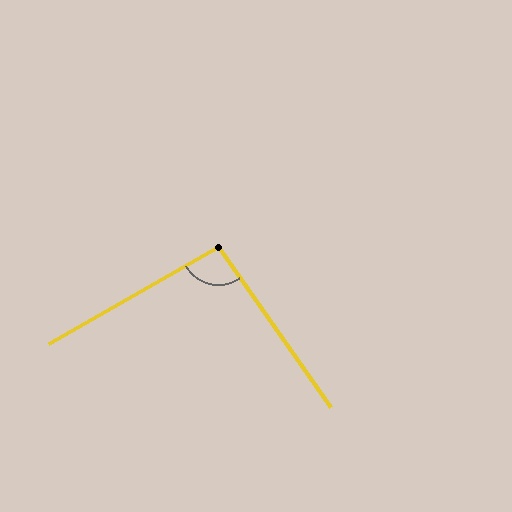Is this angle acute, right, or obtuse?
It is obtuse.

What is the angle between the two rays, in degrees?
Approximately 95 degrees.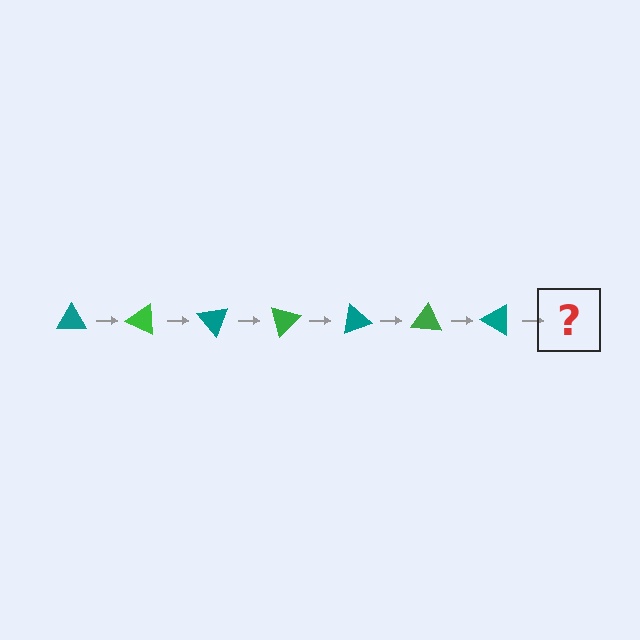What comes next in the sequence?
The next element should be a green triangle, rotated 175 degrees from the start.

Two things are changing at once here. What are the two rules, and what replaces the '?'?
The two rules are that it rotates 25 degrees each step and the color cycles through teal and green. The '?' should be a green triangle, rotated 175 degrees from the start.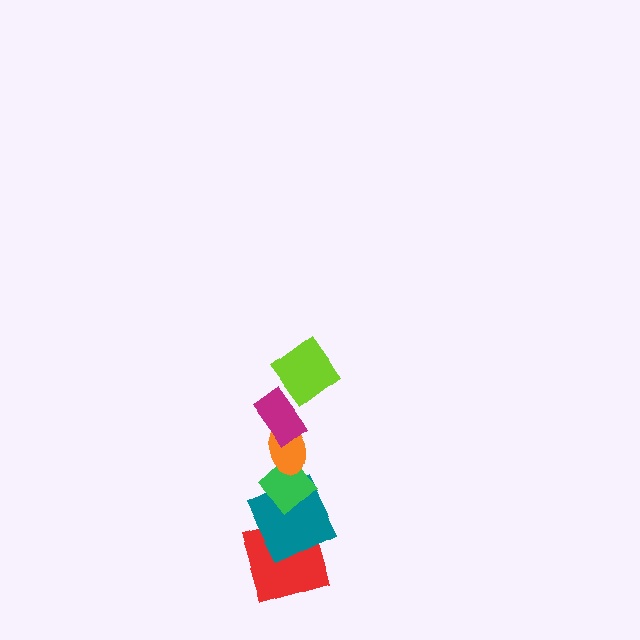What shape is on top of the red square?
The teal square is on top of the red square.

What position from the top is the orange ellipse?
The orange ellipse is 3rd from the top.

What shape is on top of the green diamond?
The orange ellipse is on top of the green diamond.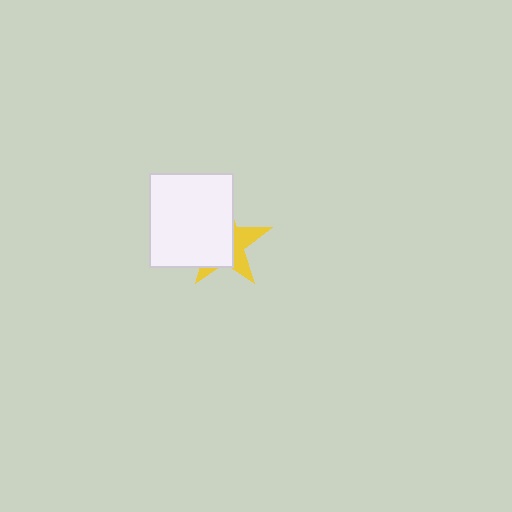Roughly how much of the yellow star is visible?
A small part of it is visible (roughly 38%).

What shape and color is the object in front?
The object in front is a white rectangle.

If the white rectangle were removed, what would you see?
You would see the complete yellow star.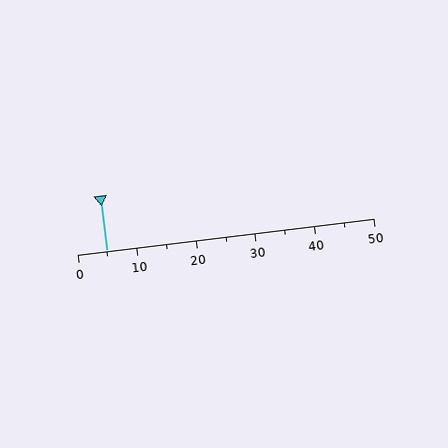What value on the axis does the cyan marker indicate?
The marker indicates approximately 5.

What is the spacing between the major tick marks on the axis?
The major ticks are spaced 10 apart.